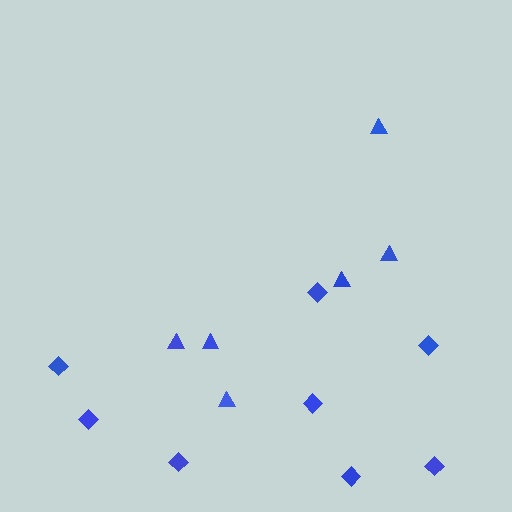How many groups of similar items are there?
There are 2 groups: one group of triangles (6) and one group of diamonds (8).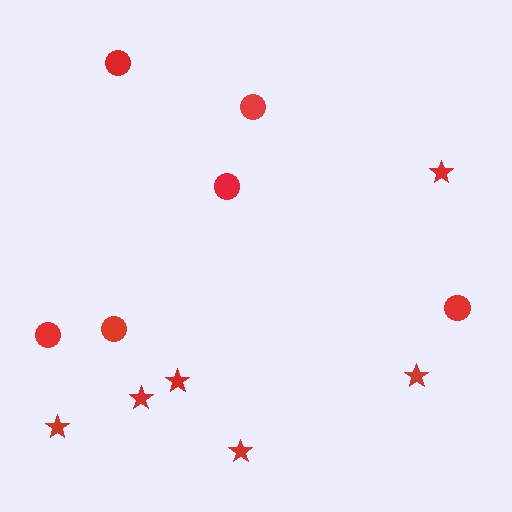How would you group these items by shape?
There are 2 groups: one group of stars (6) and one group of circles (6).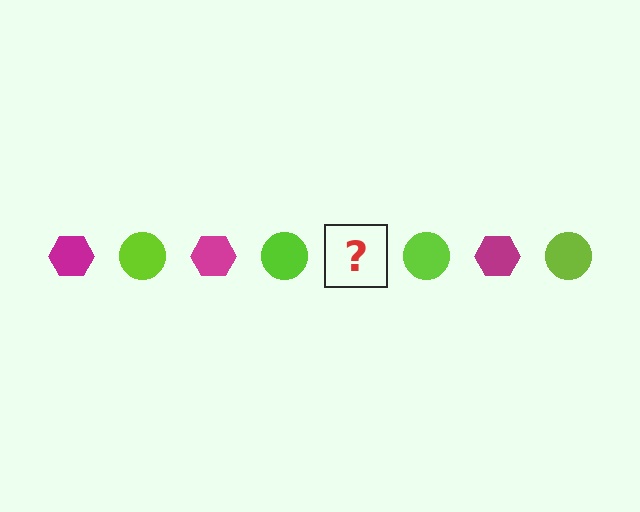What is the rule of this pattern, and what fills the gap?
The rule is that the pattern alternates between magenta hexagon and lime circle. The gap should be filled with a magenta hexagon.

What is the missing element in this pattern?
The missing element is a magenta hexagon.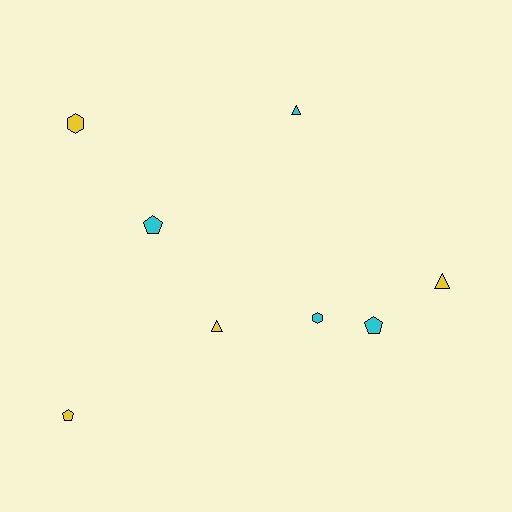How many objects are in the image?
There are 8 objects.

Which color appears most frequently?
Cyan, with 4 objects.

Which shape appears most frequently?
Pentagon, with 3 objects.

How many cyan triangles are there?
There is 1 cyan triangle.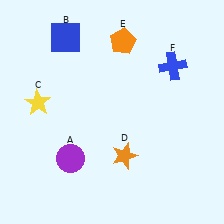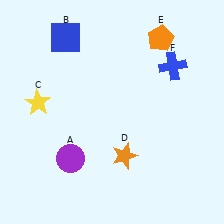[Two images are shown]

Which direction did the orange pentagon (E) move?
The orange pentagon (E) moved right.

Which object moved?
The orange pentagon (E) moved right.